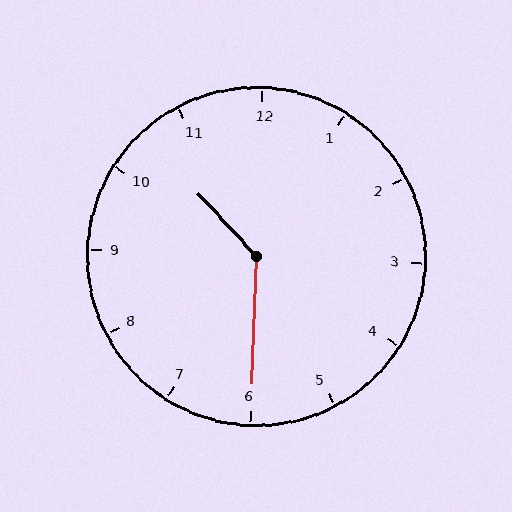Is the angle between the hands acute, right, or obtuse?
It is obtuse.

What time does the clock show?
10:30.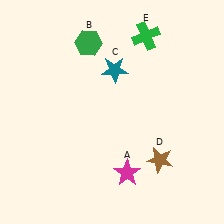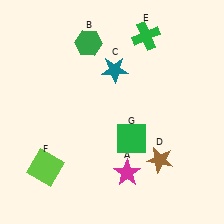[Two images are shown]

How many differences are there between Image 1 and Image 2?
There are 2 differences between the two images.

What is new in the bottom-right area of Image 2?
A green square (G) was added in the bottom-right area of Image 2.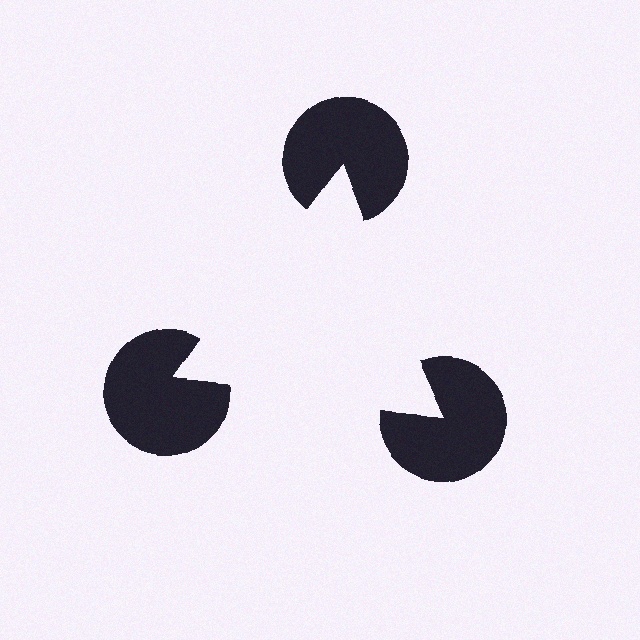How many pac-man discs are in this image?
There are 3 — one at each vertex of the illusory triangle.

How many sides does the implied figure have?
3 sides.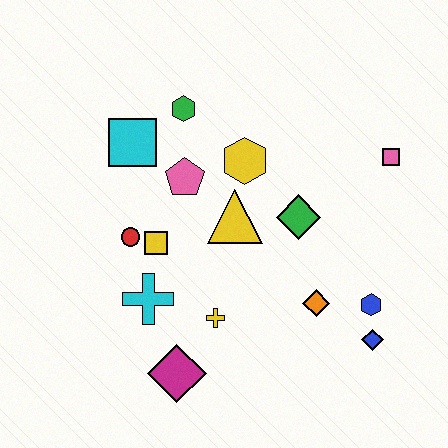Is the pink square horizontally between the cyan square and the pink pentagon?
No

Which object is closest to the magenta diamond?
The yellow cross is closest to the magenta diamond.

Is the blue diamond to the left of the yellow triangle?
No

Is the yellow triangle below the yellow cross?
No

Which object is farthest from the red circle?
The pink square is farthest from the red circle.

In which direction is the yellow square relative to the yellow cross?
The yellow square is above the yellow cross.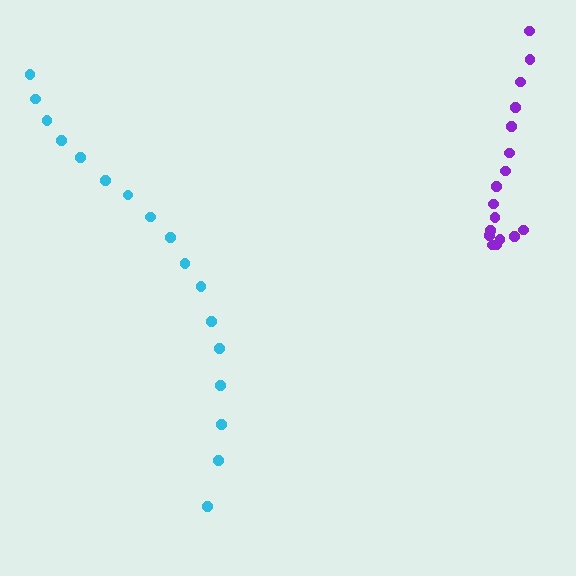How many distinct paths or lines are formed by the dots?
There are 2 distinct paths.